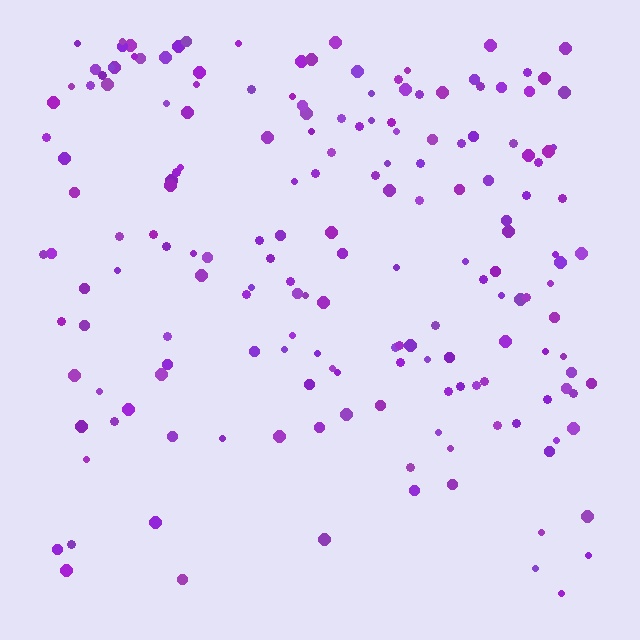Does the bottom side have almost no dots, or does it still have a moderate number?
Still a moderate number, just noticeably fewer than the top.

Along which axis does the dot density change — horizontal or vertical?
Vertical.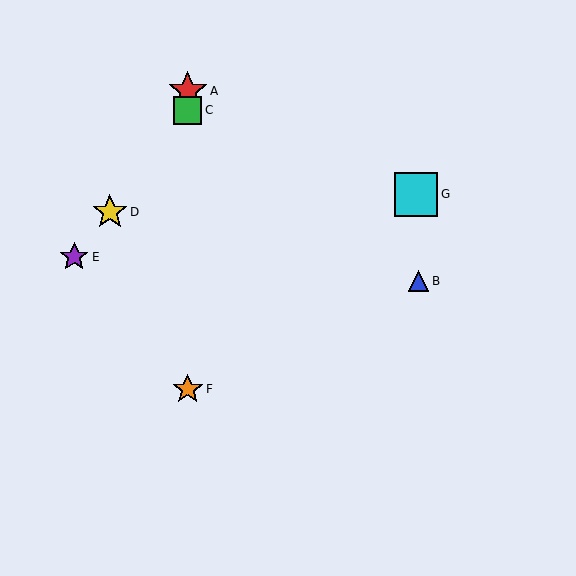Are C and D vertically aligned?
No, C is at x≈188 and D is at x≈110.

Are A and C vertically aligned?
Yes, both are at x≈188.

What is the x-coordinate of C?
Object C is at x≈188.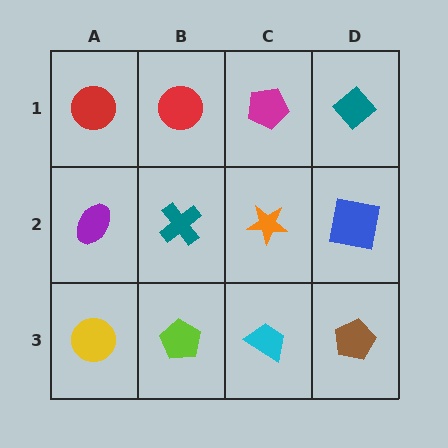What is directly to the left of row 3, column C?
A lime pentagon.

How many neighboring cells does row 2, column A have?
3.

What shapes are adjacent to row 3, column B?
A teal cross (row 2, column B), a yellow circle (row 3, column A), a cyan trapezoid (row 3, column C).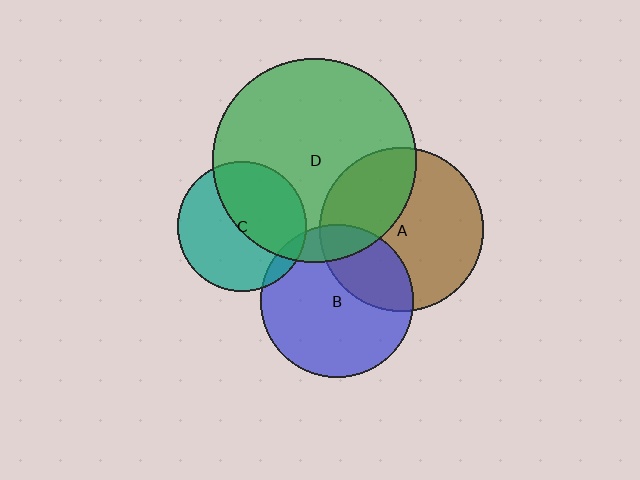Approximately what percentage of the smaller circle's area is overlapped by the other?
Approximately 10%.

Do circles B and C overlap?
Yes.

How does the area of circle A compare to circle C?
Approximately 1.6 times.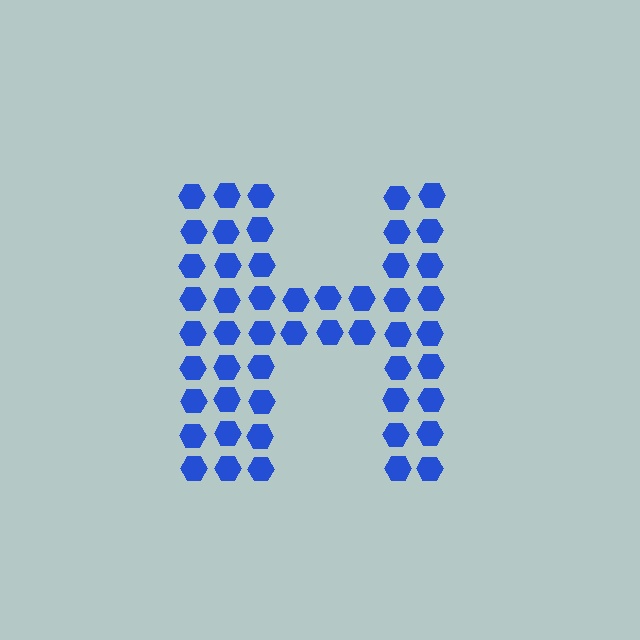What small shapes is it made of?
It is made of small hexagons.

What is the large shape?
The large shape is the letter H.